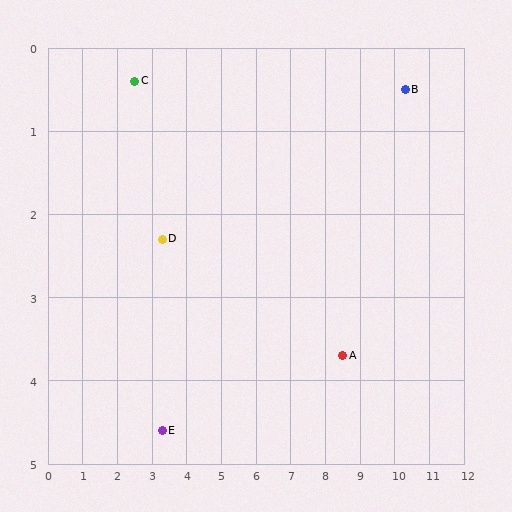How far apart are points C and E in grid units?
Points C and E are about 4.3 grid units apart.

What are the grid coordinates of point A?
Point A is at approximately (8.5, 3.7).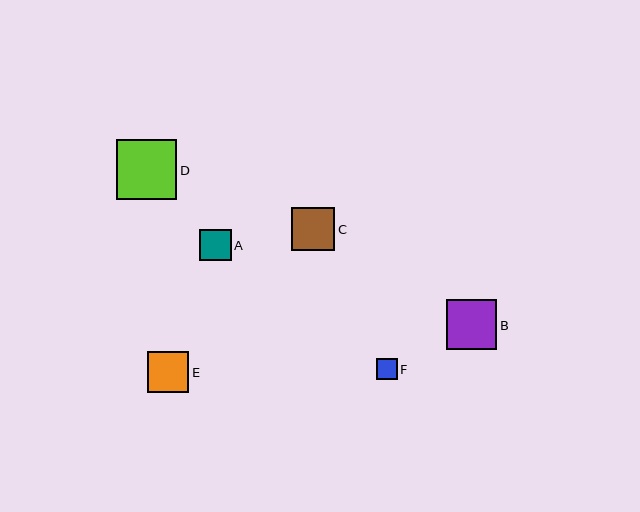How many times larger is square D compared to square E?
Square D is approximately 1.4 times the size of square E.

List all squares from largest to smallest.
From largest to smallest: D, B, C, E, A, F.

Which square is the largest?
Square D is the largest with a size of approximately 60 pixels.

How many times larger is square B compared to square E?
Square B is approximately 1.2 times the size of square E.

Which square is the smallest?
Square F is the smallest with a size of approximately 21 pixels.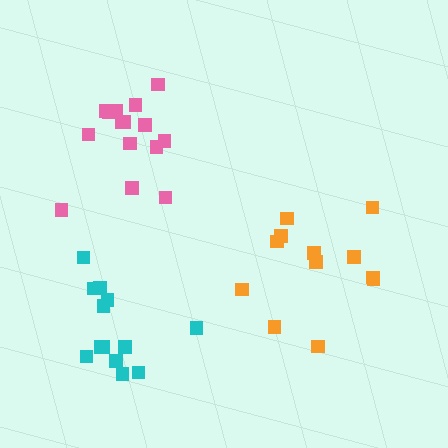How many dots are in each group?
Group 1: 15 dots, Group 2: 13 dots, Group 3: 12 dots (40 total).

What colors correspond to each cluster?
The clusters are colored: pink, cyan, orange.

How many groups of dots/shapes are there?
There are 3 groups.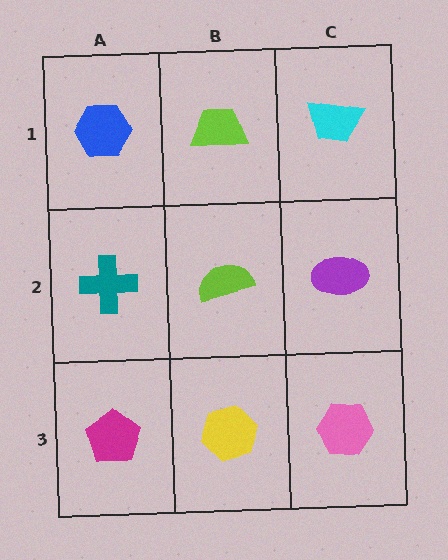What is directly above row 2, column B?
A lime trapezoid.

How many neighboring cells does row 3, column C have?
2.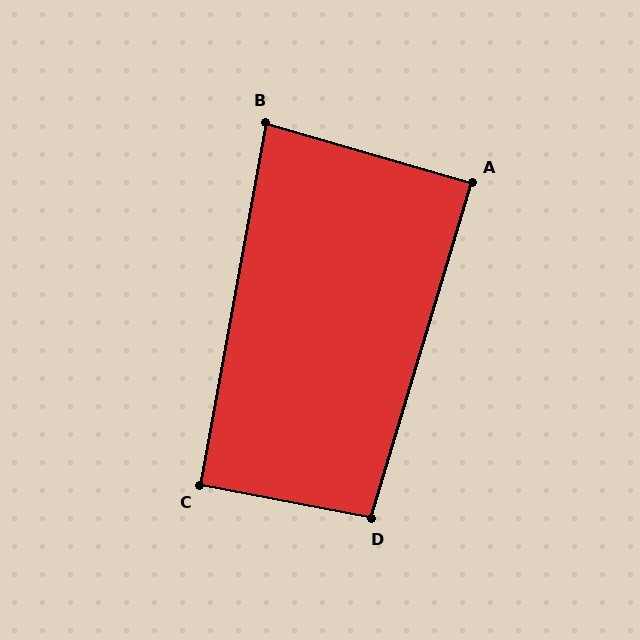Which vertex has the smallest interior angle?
B, at approximately 84 degrees.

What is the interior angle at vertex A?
Approximately 90 degrees (approximately right).